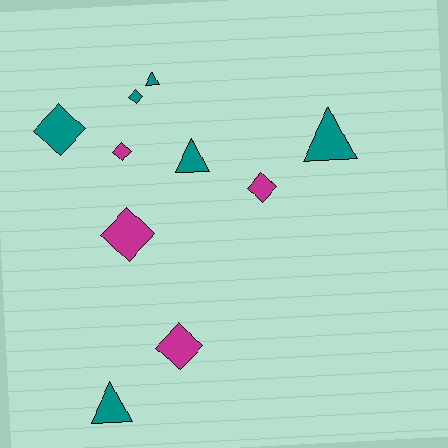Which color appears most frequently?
Teal, with 6 objects.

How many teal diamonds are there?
There are 2 teal diamonds.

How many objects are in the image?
There are 10 objects.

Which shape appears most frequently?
Diamond, with 6 objects.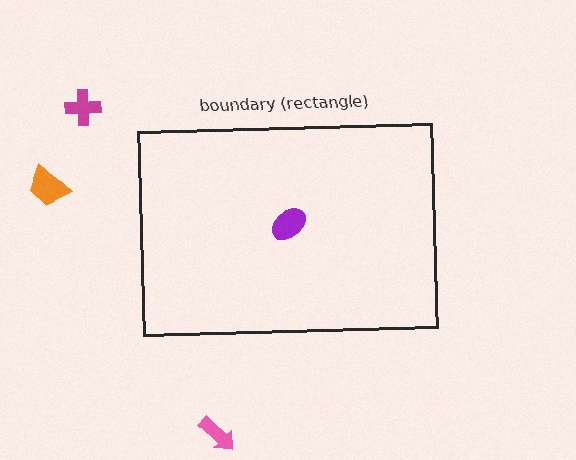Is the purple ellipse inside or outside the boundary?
Inside.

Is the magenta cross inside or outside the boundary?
Outside.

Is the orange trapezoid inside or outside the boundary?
Outside.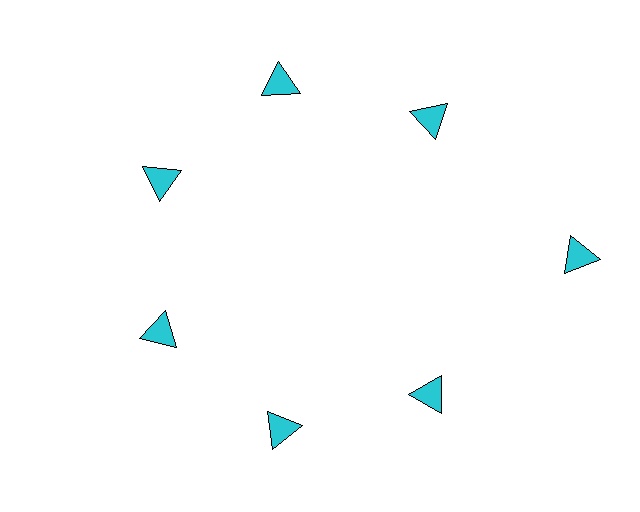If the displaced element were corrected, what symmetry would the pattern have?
It would have 7-fold rotational symmetry — the pattern would map onto itself every 51 degrees.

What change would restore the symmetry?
The symmetry would be restored by moving it inward, back onto the ring so that all 7 triangles sit at equal angles and equal distance from the center.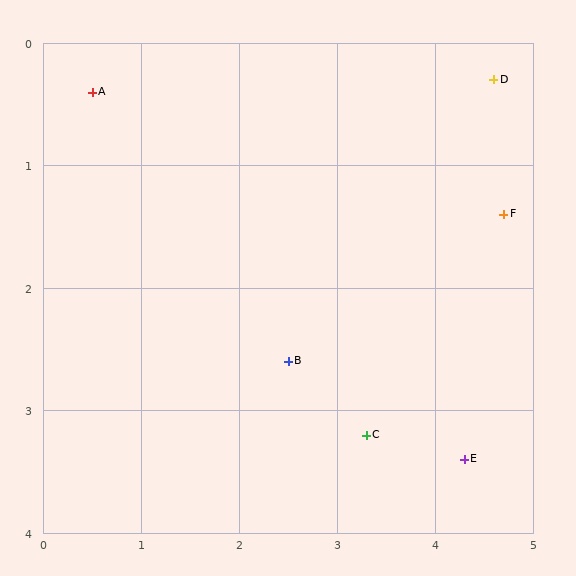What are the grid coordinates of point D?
Point D is at approximately (4.6, 0.3).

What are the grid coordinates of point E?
Point E is at approximately (4.3, 3.4).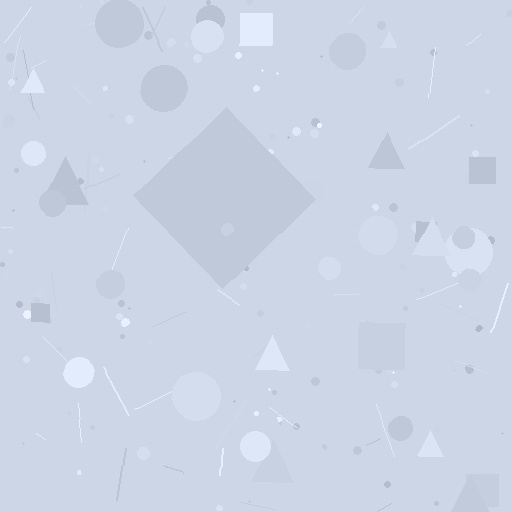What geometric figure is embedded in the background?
A diamond is embedded in the background.